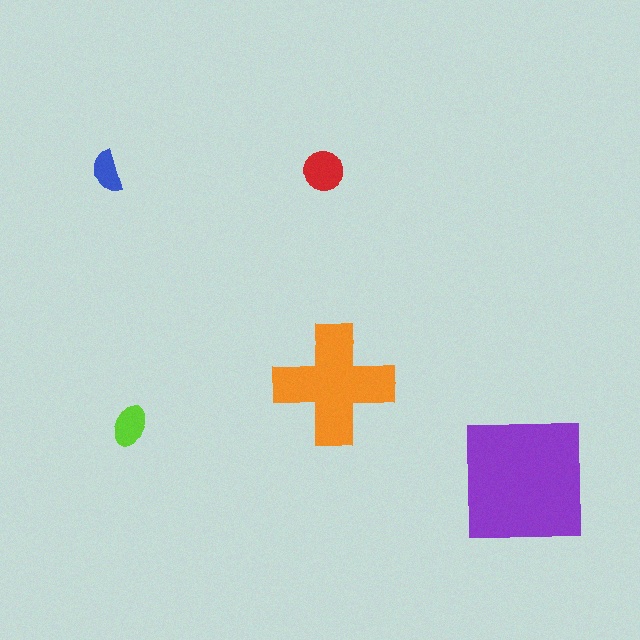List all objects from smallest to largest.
The blue semicircle, the lime ellipse, the red circle, the orange cross, the purple square.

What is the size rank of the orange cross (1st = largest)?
2nd.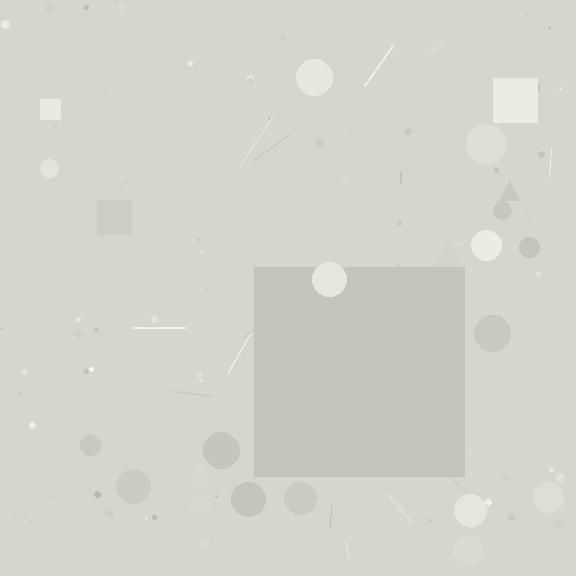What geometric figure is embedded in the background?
A square is embedded in the background.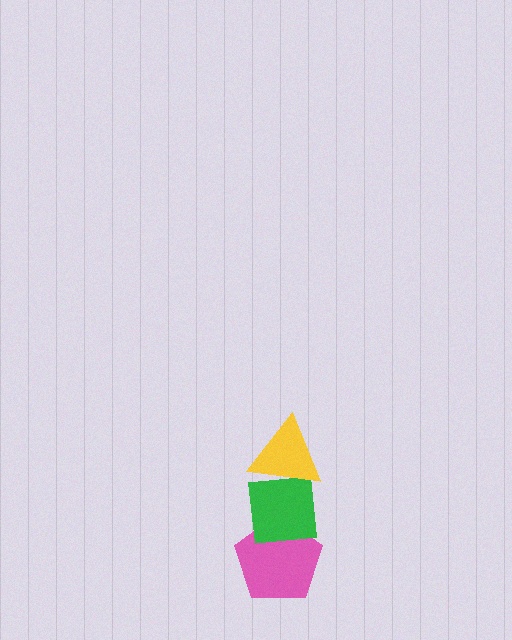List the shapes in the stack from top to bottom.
From top to bottom: the yellow triangle, the green square, the pink pentagon.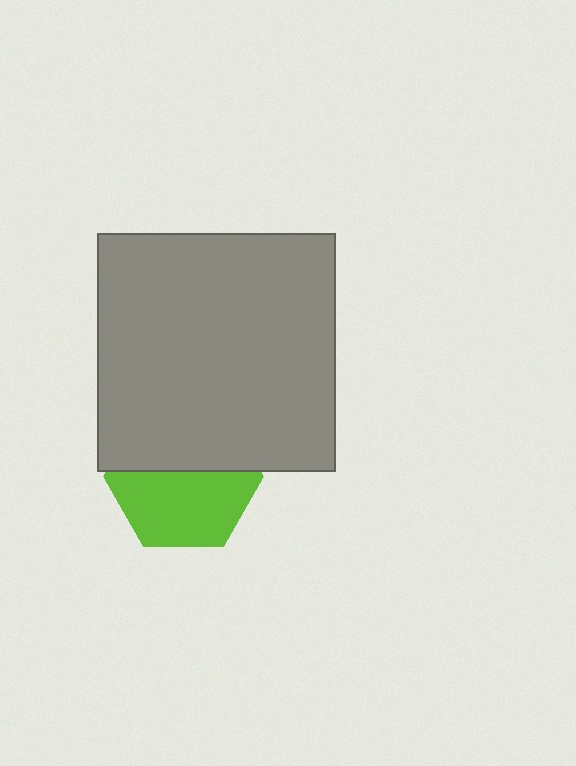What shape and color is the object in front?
The object in front is a gray square.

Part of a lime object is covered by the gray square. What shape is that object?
It is a hexagon.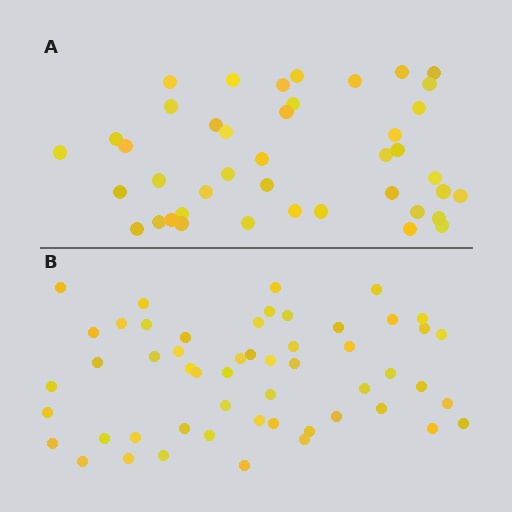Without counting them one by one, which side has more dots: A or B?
Region B (the bottom region) has more dots.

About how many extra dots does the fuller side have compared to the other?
Region B has roughly 12 or so more dots than region A.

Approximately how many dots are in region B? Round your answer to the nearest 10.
About 50 dots. (The exact count is 53, which rounds to 50.)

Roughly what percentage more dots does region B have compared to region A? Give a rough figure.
About 25% more.